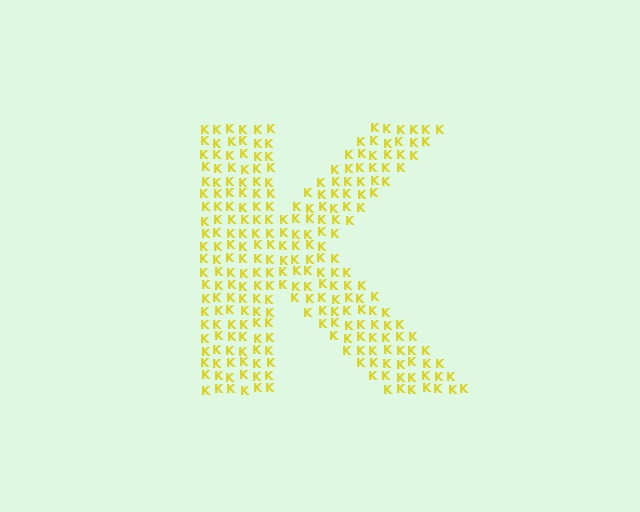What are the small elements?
The small elements are letter K's.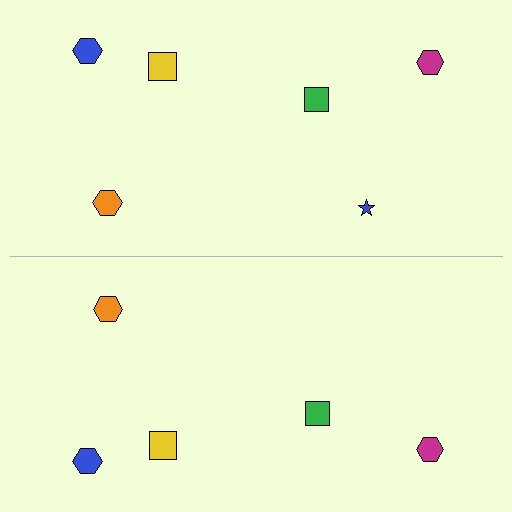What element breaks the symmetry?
A blue star is missing from the bottom side.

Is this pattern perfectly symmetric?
No, the pattern is not perfectly symmetric. A blue star is missing from the bottom side.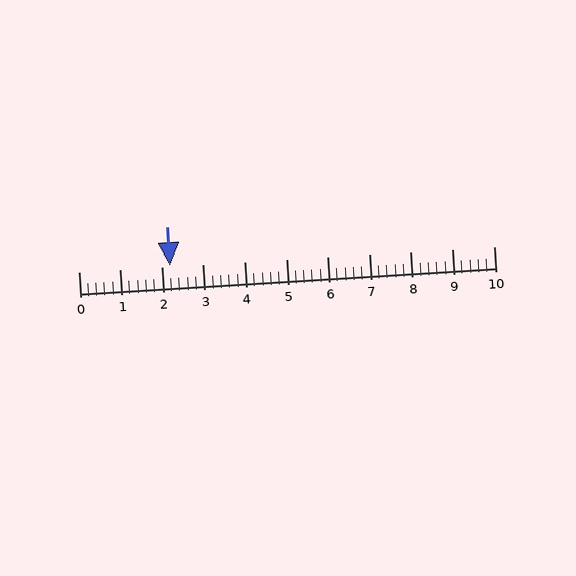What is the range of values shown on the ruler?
The ruler shows values from 0 to 10.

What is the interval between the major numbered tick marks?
The major tick marks are spaced 1 units apart.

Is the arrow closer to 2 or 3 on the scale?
The arrow is closer to 2.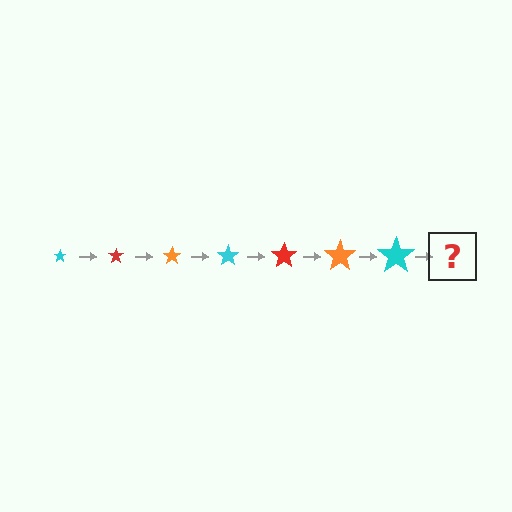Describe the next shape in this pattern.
It should be a red star, larger than the previous one.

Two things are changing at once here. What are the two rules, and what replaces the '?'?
The two rules are that the star grows larger each step and the color cycles through cyan, red, and orange. The '?' should be a red star, larger than the previous one.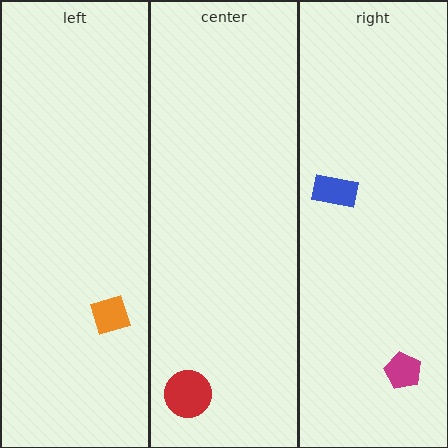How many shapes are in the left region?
1.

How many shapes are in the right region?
2.